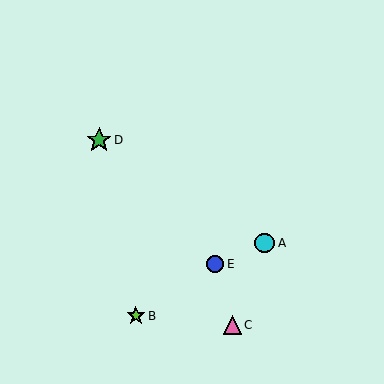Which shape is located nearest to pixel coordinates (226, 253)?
The blue circle (labeled E) at (215, 264) is nearest to that location.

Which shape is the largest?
The green star (labeled D) is the largest.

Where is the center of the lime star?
The center of the lime star is at (136, 316).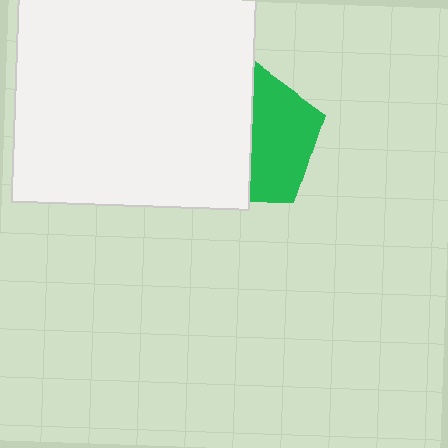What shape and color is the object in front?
The object in front is a white square.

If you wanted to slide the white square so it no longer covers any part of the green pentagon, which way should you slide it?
Slide it left — that is the most direct way to separate the two shapes.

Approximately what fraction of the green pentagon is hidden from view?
Roughly 53% of the green pentagon is hidden behind the white square.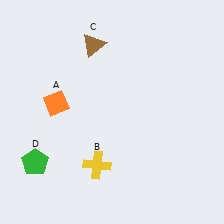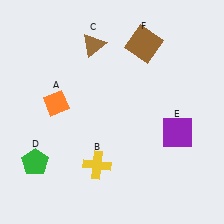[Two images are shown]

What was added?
A purple square (E), a brown square (F) were added in Image 2.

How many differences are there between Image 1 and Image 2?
There are 2 differences between the two images.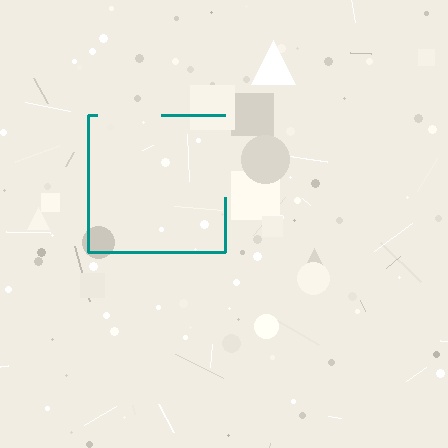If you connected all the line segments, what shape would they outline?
They would outline a square.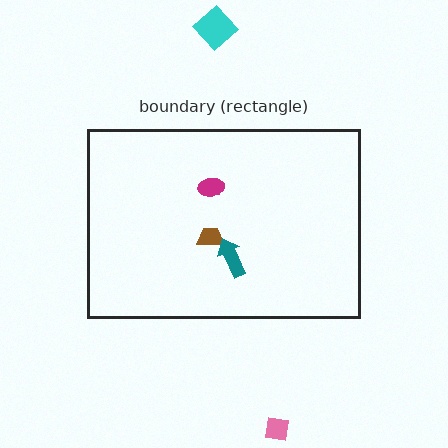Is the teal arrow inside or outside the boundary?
Inside.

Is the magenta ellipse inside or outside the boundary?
Inside.